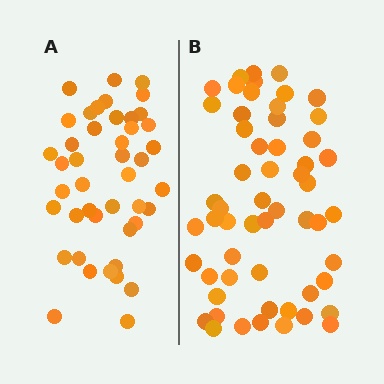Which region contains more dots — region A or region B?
Region B (the right region) has more dots.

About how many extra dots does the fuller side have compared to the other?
Region B has roughly 12 or so more dots than region A.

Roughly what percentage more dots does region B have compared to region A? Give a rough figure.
About 25% more.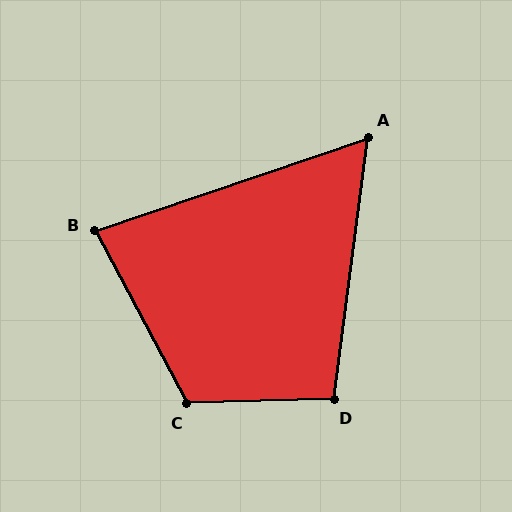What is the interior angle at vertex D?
Approximately 99 degrees (obtuse).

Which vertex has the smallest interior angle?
A, at approximately 64 degrees.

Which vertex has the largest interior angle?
C, at approximately 116 degrees.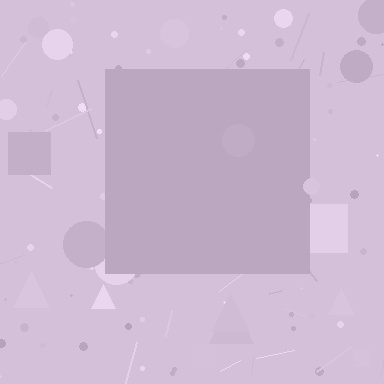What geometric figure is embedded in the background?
A square is embedded in the background.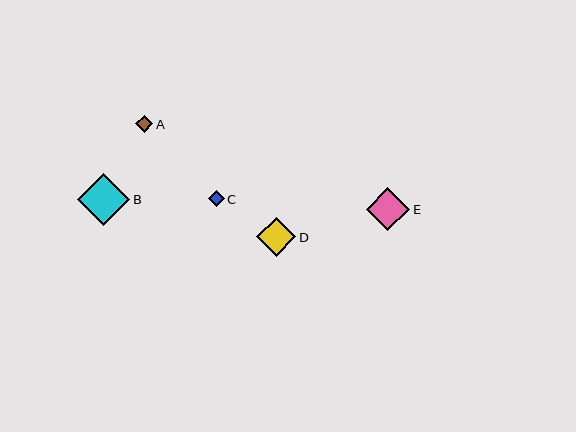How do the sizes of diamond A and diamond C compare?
Diamond A and diamond C are approximately the same size.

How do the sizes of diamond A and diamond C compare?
Diamond A and diamond C are approximately the same size.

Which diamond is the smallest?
Diamond C is the smallest with a size of approximately 16 pixels.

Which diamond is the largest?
Diamond B is the largest with a size of approximately 52 pixels.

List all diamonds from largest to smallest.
From largest to smallest: B, E, D, A, C.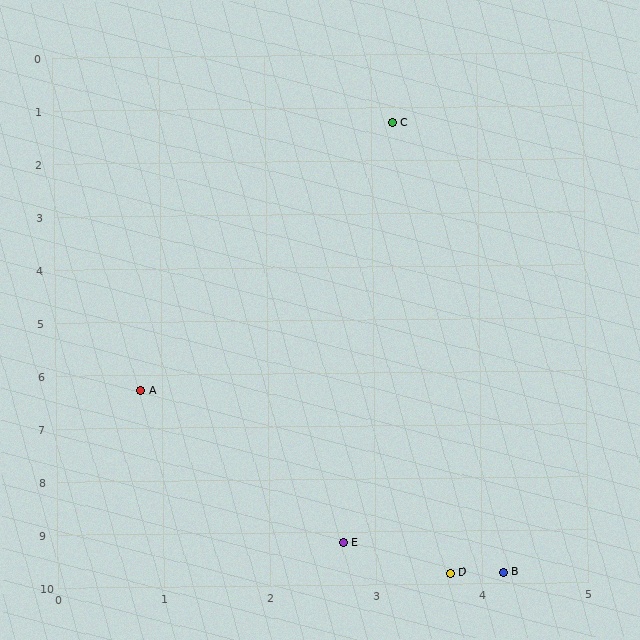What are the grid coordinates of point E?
Point E is at approximately (2.7, 9.2).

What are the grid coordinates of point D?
Point D is at approximately (3.7, 9.8).